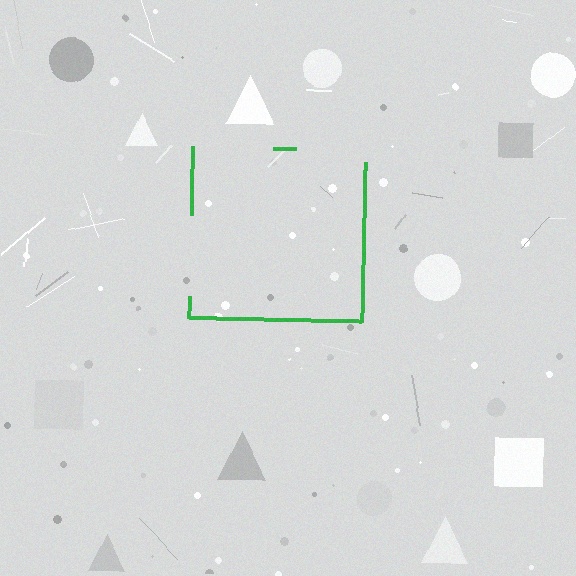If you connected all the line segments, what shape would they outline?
They would outline a square.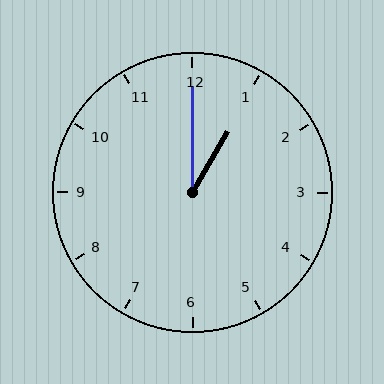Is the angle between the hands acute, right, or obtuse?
It is acute.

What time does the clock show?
1:00.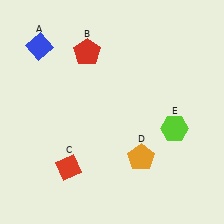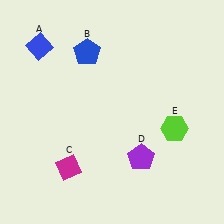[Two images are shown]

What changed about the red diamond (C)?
In Image 1, C is red. In Image 2, it changed to magenta.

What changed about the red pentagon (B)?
In Image 1, B is red. In Image 2, it changed to blue.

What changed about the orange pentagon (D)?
In Image 1, D is orange. In Image 2, it changed to purple.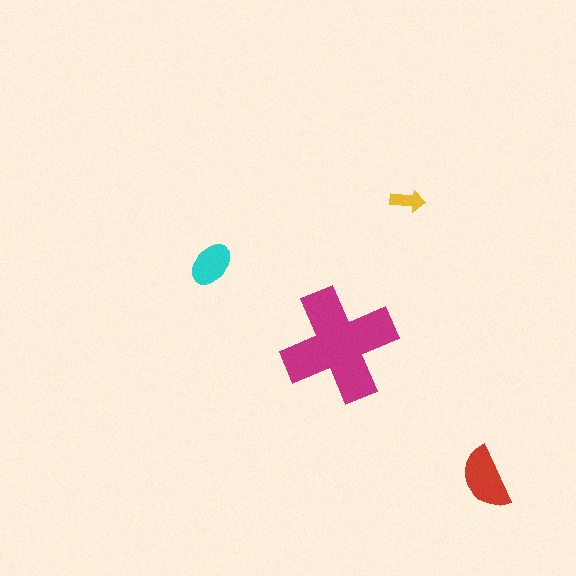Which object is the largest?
The magenta cross.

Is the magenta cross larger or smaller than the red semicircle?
Larger.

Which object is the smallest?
The yellow arrow.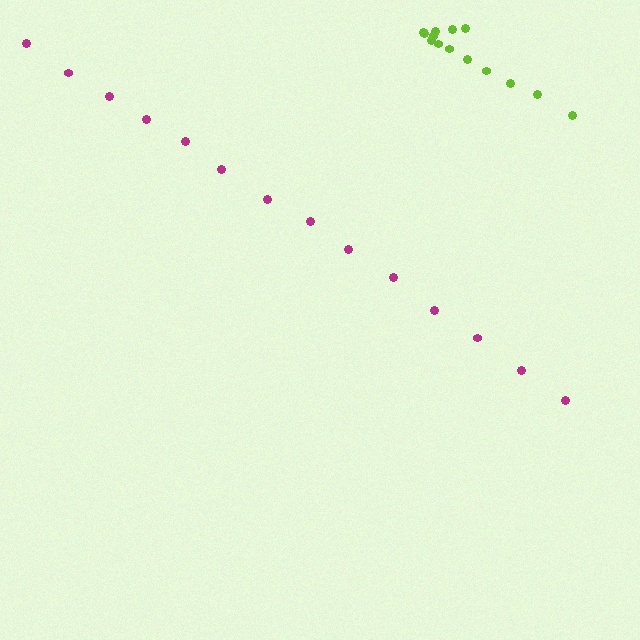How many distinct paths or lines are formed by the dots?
There are 2 distinct paths.